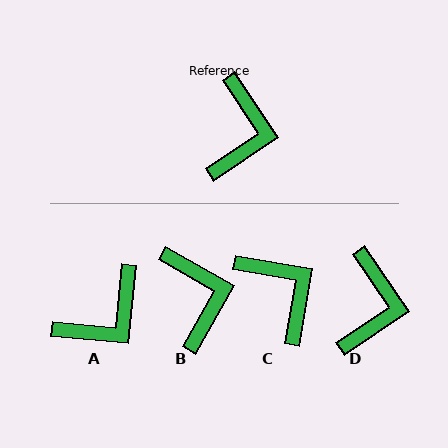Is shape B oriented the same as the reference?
No, it is off by about 26 degrees.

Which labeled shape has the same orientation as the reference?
D.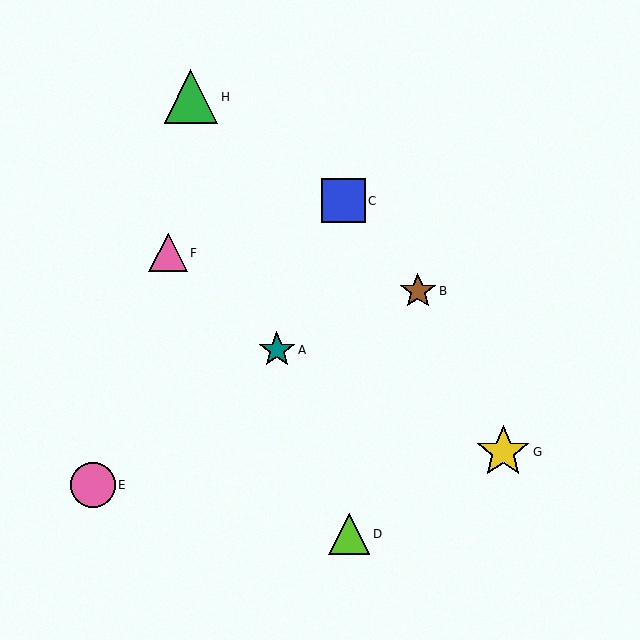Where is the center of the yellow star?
The center of the yellow star is at (503, 452).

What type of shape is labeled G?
Shape G is a yellow star.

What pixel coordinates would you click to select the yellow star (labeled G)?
Click at (503, 452) to select the yellow star G.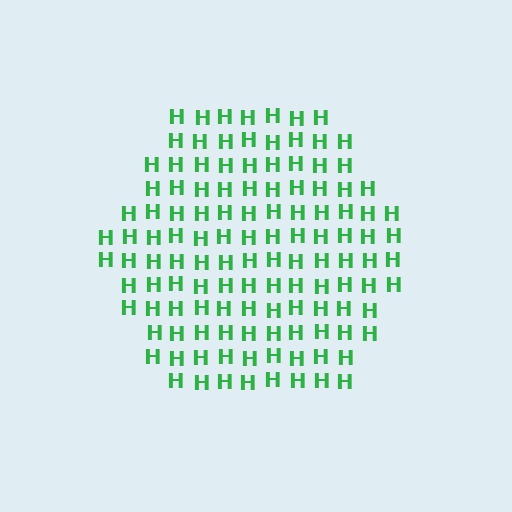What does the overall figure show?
The overall figure shows a hexagon.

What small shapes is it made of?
It is made of small letter H's.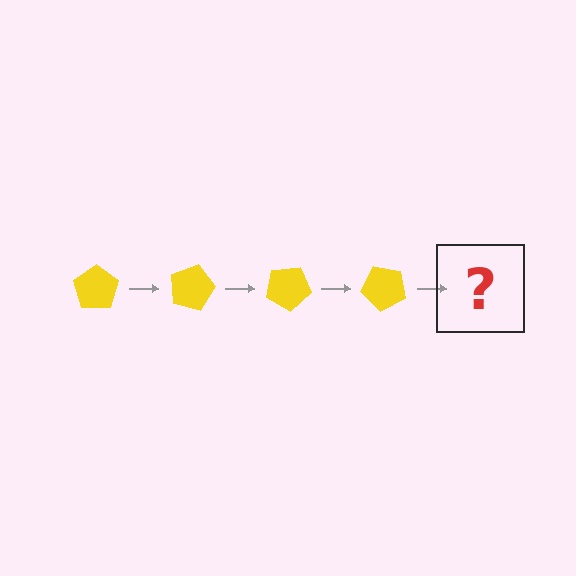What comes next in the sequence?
The next element should be a yellow pentagon rotated 60 degrees.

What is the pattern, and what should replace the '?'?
The pattern is that the pentagon rotates 15 degrees each step. The '?' should be a yellow pentagon rotated 60 degrees.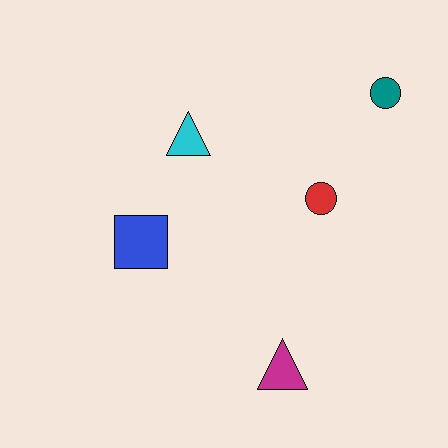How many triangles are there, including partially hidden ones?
There are 2 triangles.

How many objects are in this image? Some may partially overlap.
There are 5 objects.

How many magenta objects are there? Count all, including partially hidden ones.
There is 1 magenta object.